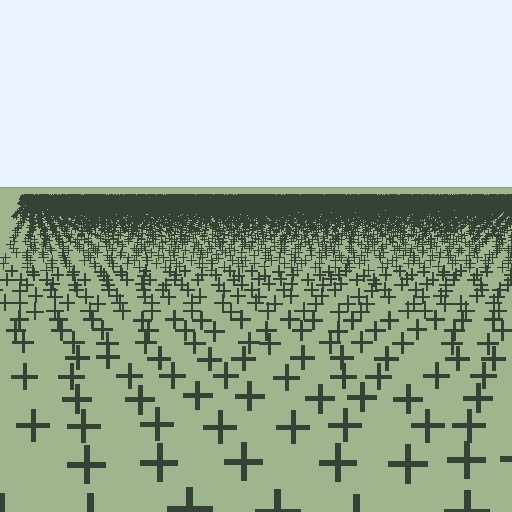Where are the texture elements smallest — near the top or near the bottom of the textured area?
Near the top.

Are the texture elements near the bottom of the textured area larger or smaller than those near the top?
Larger. Near the bottom, elements are closer to the viewer and appear at a bigger on-screen size.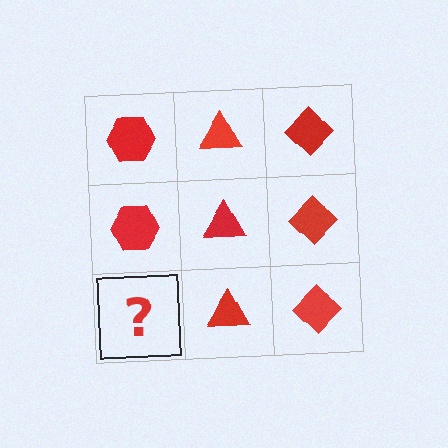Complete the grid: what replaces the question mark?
The question mark should be replaced with a red hexagon.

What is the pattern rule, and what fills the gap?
The rule is that each column has a consistent shape. The gap should be filled with a red hexagon.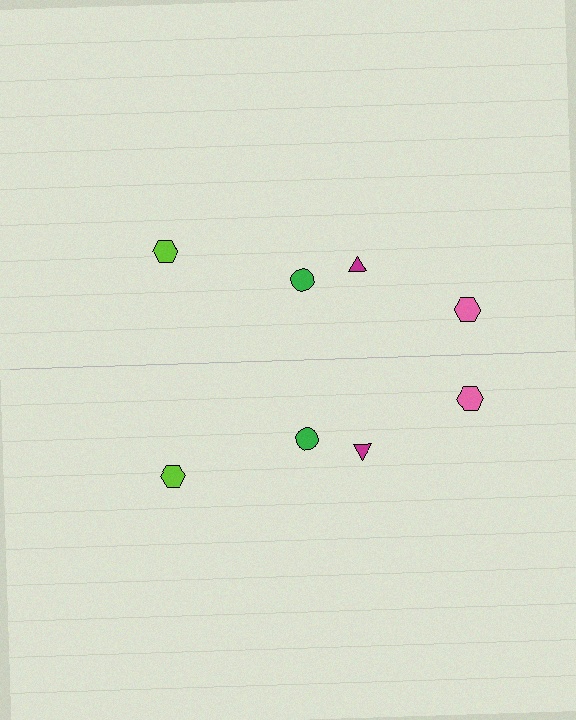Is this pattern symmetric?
Yes, this pattern has bilateral (reflection) symmetry.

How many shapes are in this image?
There are 8 shapes in this image.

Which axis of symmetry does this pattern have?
The pattern has a horizontal axis of symmetry running through the center of the image.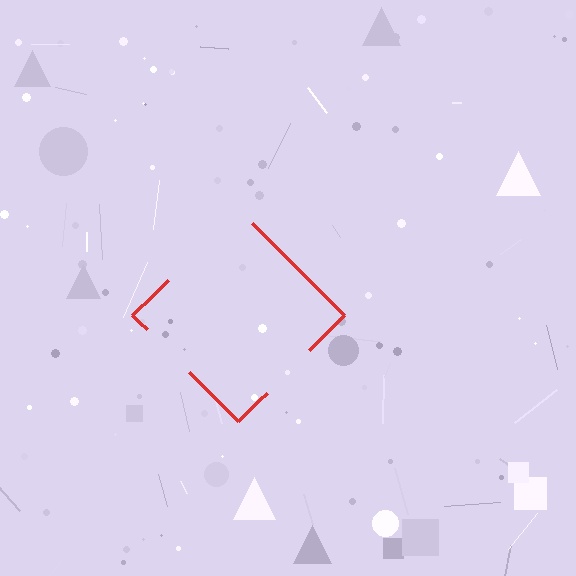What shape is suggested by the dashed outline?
The dashed outline suggests a diamond.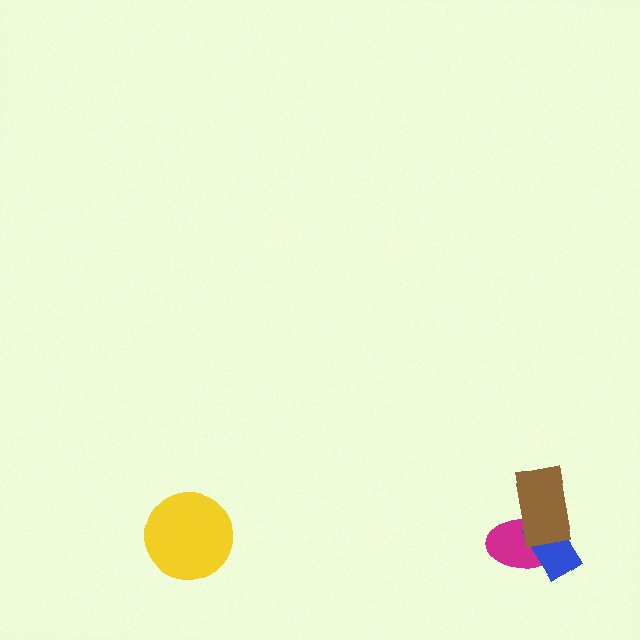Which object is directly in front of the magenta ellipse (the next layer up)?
The blue rectangle is directly in front of the magenta ellipse.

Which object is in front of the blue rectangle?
The brown rectangle is in front of the blue rectangle.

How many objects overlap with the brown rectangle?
2 objects overlap with the brown rectangle.